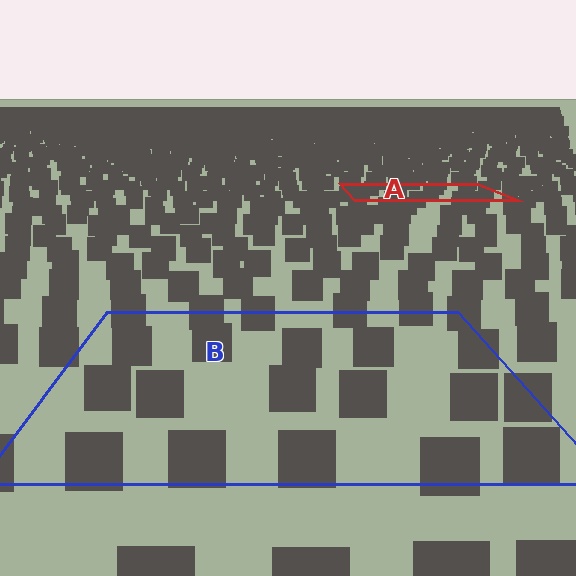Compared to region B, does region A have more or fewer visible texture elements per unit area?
Region A has more texture elements per unit area — they are packed more densely because it is farther away.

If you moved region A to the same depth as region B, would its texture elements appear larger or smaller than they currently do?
They would appear larger. At a closer depth, the same texture elements are projected at a bigger on-screen size.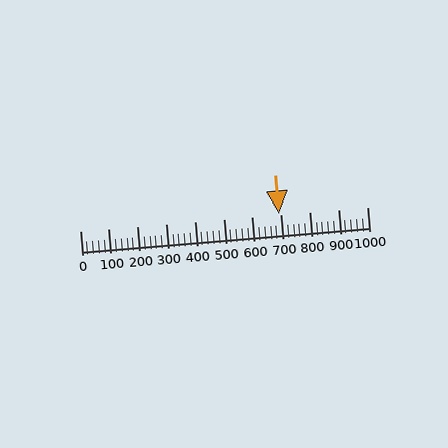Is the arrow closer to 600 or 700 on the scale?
The arrow is closer to 700.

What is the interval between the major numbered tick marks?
The major tick marks are spaced 100 units apart.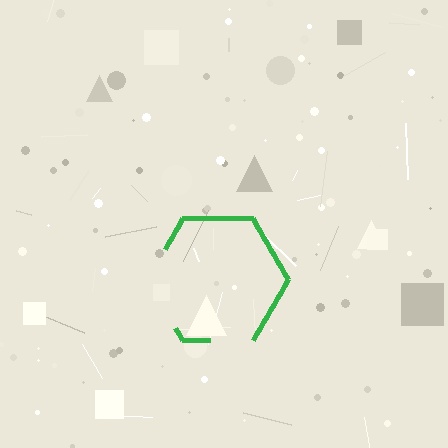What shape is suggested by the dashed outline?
The dashed outline suggests a hexagon.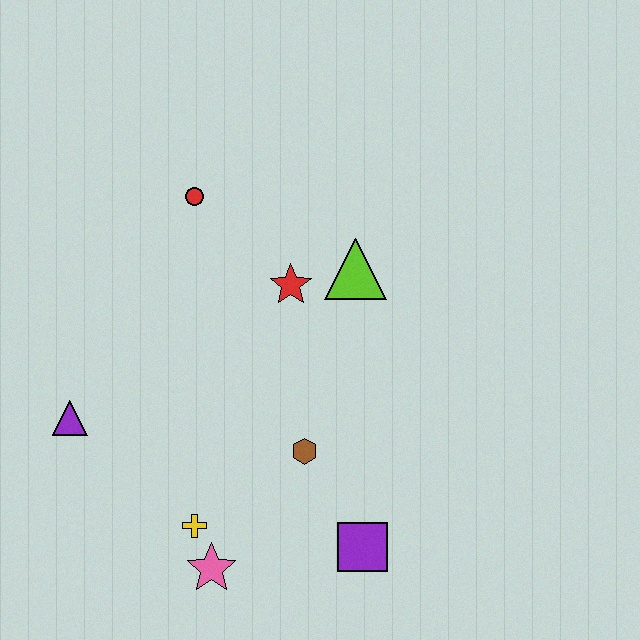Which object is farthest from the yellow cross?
The red circle is farthest from the yellow cross.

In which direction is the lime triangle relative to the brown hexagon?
The lime triangle is above the brown hexagon.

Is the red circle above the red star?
Yes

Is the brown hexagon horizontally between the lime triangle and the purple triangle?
Yes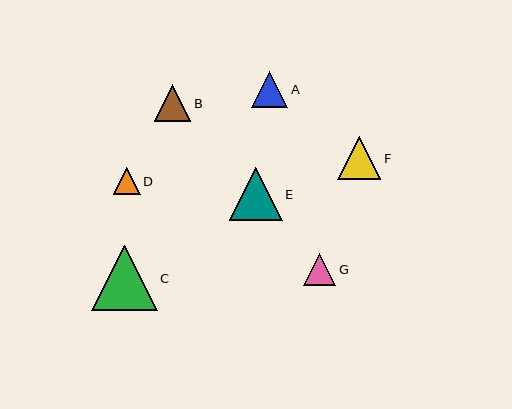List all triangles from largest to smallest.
From largest to smallest: C, E, F, B, A, G, D.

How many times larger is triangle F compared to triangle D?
Triangle F is approximately 1.6 times the size of triangle D.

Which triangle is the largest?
Triangle C is the largest with a size of approximately 66 pixels.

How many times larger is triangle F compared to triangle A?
Triangle F is approximately 1.2 times the size of triangle A.